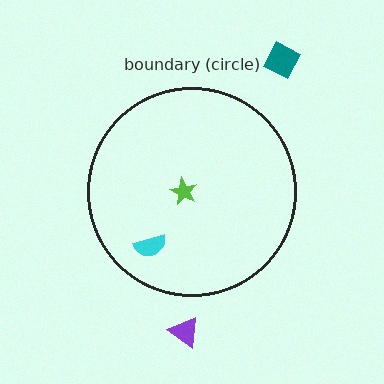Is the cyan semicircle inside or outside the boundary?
Inside.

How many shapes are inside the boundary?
2 inside, 2 outside.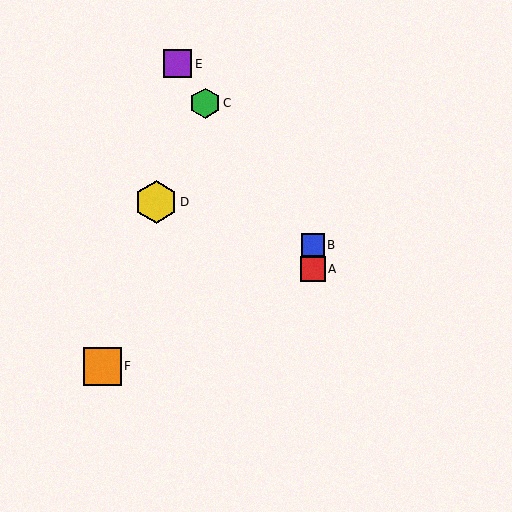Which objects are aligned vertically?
Objects A, B are aligned vertically.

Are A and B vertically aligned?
Yes, both are at x≈313.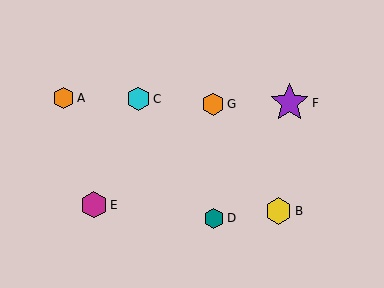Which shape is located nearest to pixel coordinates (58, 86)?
The orange hexagon (labeled A) at (64, 98) is nearest to that location.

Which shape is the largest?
The purple star (labeled F) is the largest.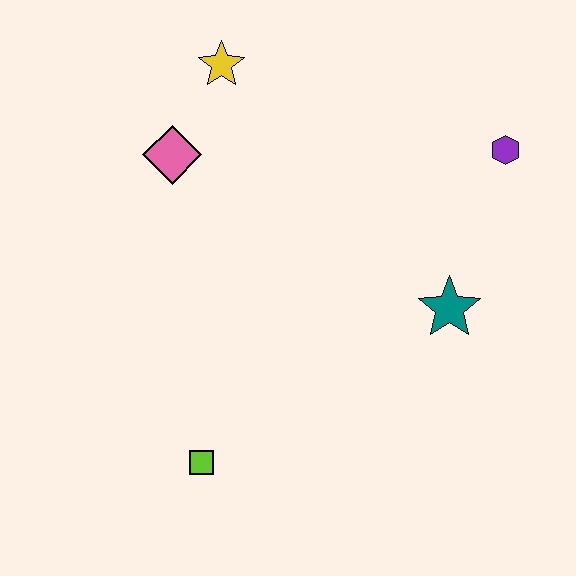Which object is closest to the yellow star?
The pink diamond is closest to the yellow star.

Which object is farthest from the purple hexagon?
The lime square is farthest from the purple hexagon.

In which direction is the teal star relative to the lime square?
The teal star is to the right of the lime square.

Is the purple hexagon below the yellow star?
Yes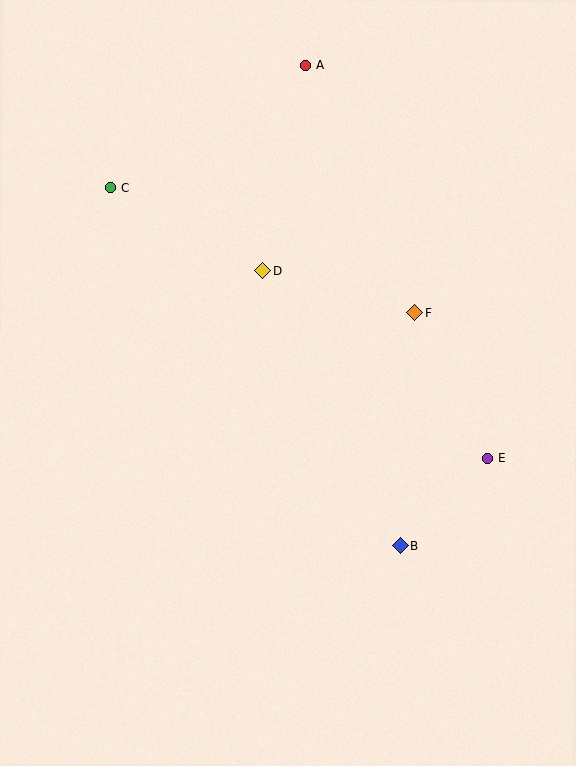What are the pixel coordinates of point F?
Point F is at (415, 313).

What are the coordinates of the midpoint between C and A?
The midpoint between C and A is at (208, 127).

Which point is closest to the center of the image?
Point D at (263, 271) is closest to the center.